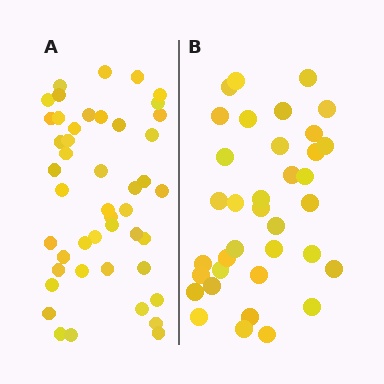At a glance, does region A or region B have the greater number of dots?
Region A (the left region) has more dots.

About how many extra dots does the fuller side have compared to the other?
Region A has roughly 10 or so more dots than region B.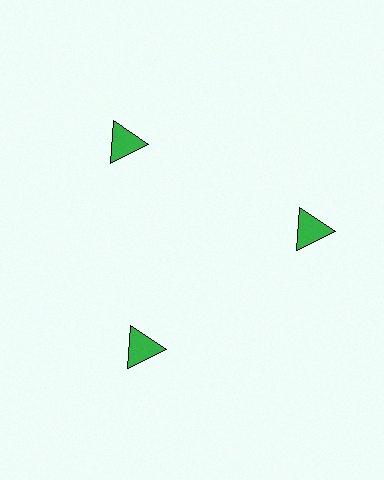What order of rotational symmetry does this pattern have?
This pattern has 3-fold rotational symmetry.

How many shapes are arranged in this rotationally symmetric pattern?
There are 3 shapes, arranged in 3 groups of 1.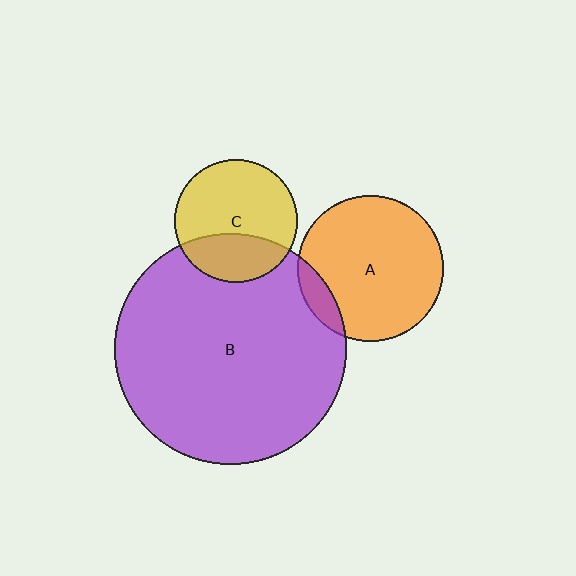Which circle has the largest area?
Circle B (purple).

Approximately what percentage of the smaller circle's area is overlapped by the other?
Approximately 30%.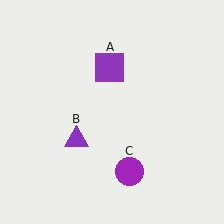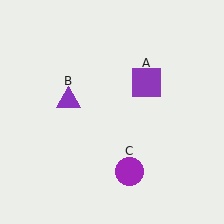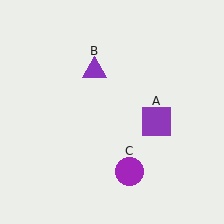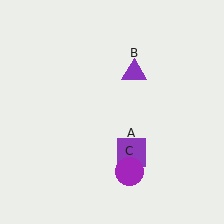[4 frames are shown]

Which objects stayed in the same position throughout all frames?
Purple circle (object C) remained stationary.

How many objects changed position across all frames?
2 objects changed position: purple square (object A), purple triangle (object B).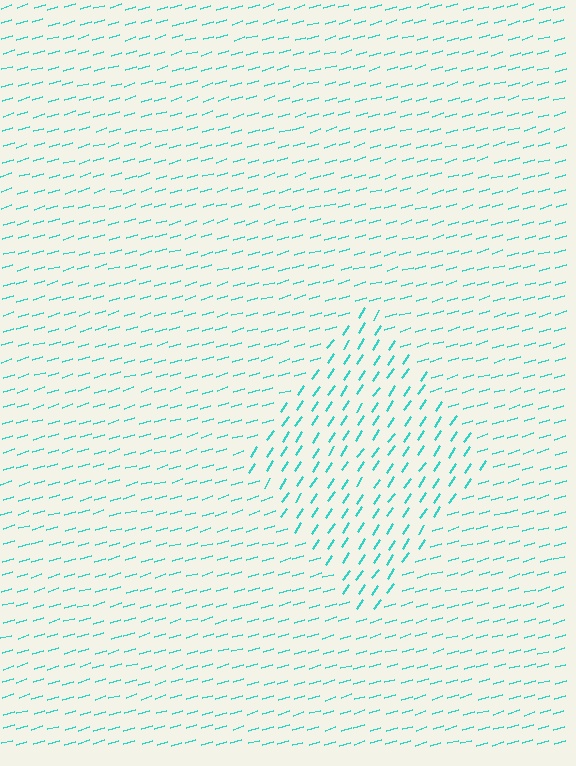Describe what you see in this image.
The image is filled with small cyan line segments. A diamond region in the image has lines oriented differently from the surrounding lines, creating a visible texture boundary.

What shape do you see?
I see a diamond.